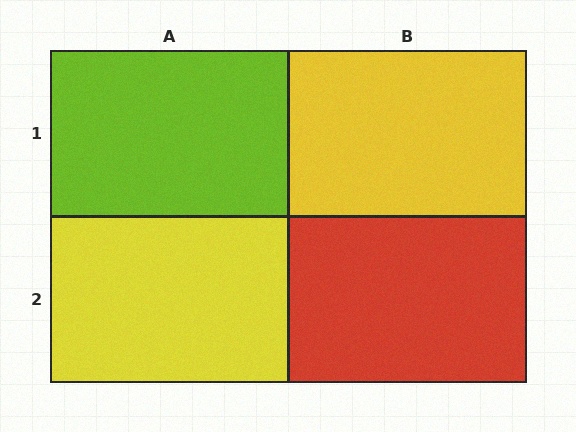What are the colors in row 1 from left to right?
Lime, yellow.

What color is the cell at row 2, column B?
Red.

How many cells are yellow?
2 cells are yellow.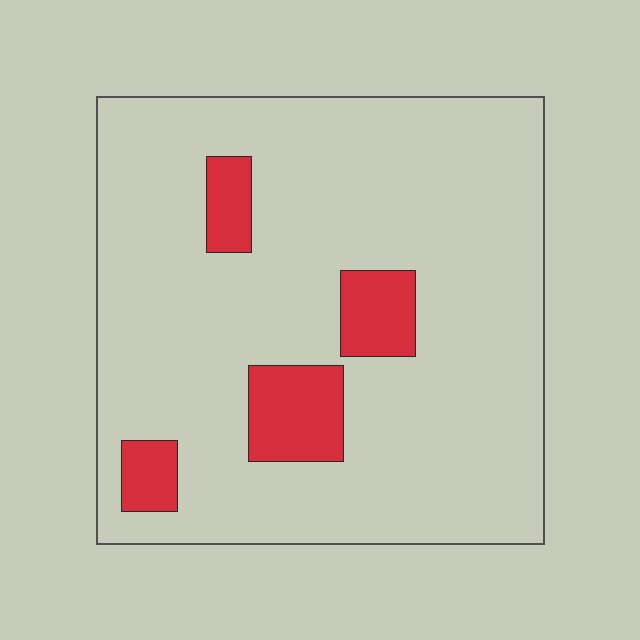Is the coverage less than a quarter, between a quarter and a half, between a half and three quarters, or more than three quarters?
Less than a quarter.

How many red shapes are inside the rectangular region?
4.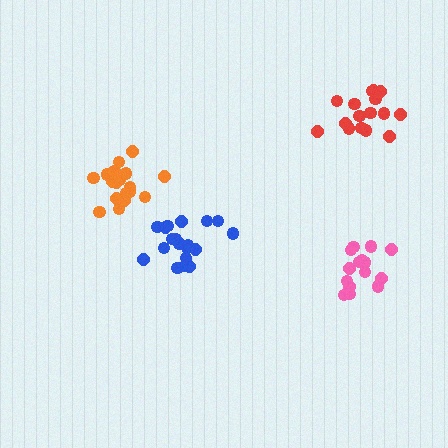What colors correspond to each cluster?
The clusters are colored: pink, blue, red, orange.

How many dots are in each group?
Group 1: 15 dots, Group 2: 19 dots, Group 3: 17 dots, Group 4: 19 dots (70 total).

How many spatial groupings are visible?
There are 4 spatial groupings.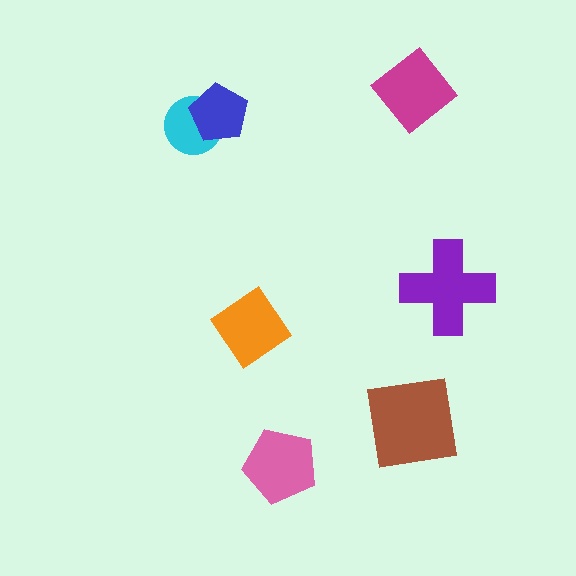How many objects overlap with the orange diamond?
0 objects overlap with the orange diamond.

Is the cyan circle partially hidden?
Yes, it is partially covered by another shape.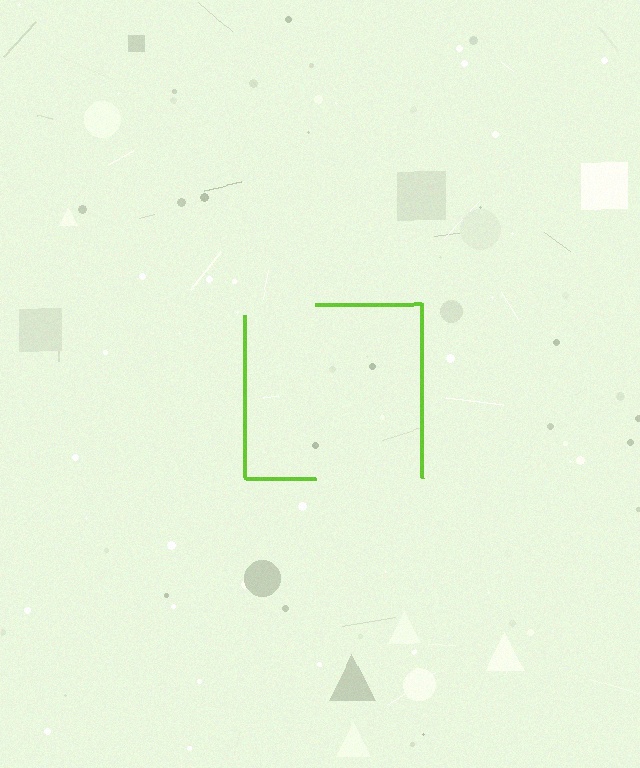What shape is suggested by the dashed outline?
The dashed outline suggests a square.